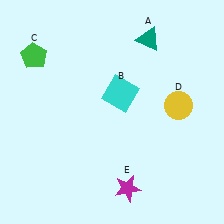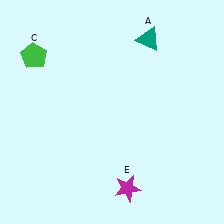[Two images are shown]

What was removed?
The yellow circle (D), the cyan square (B) were removed in Image 2.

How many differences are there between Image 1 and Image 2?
There are 2 differences between the two images.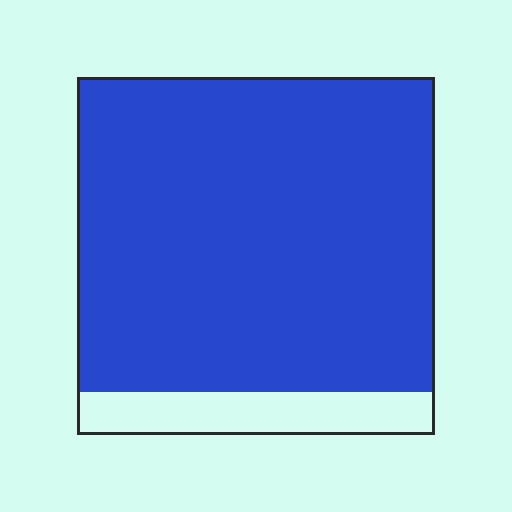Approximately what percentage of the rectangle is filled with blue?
Approximately 90%.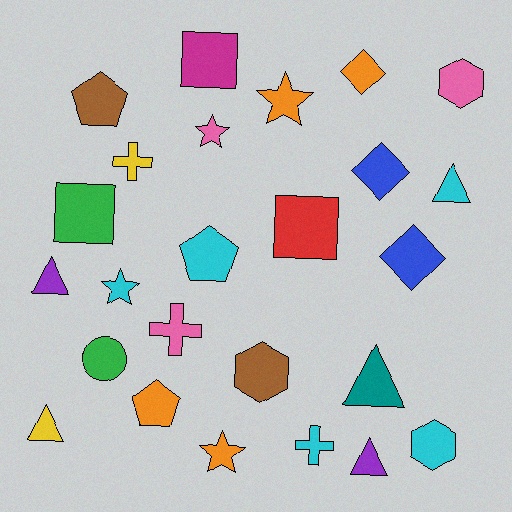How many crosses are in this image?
There are 3 crosses.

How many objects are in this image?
There are 25 objects.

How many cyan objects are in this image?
There are 5 cyan objects.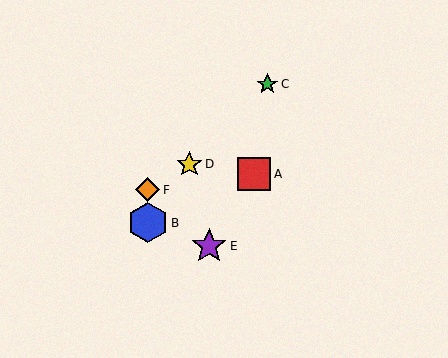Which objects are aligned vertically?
Objects B, F are aligned vertically.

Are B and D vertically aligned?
No, B is at x≈147 and D is at x≈189.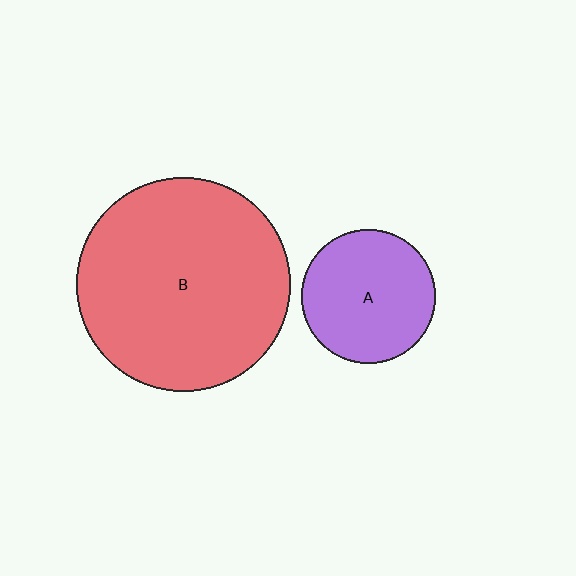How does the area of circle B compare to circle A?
Approximately 2.6 times.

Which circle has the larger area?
Circle B (red).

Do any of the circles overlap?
No, none of the circles overlap.